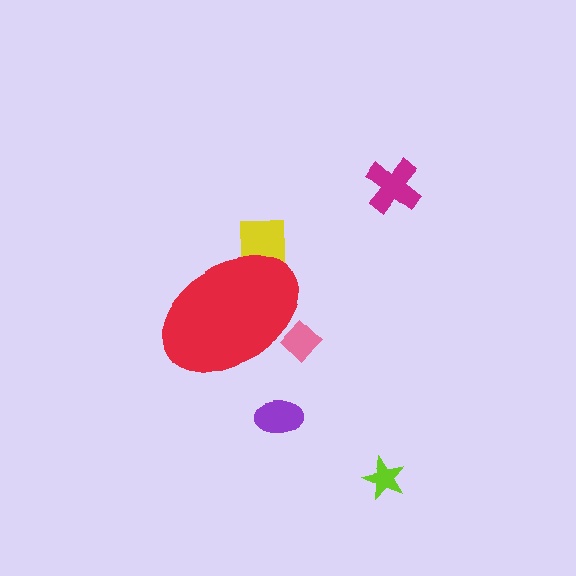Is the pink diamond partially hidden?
Yes, the pink diamond is partially hidden behind the red ellipse.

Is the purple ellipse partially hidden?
No, the purple ellipse is fully visible.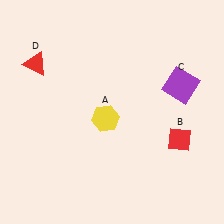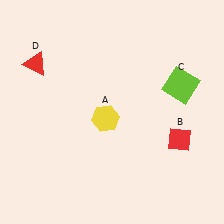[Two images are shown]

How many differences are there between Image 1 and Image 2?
There is 1 difference between the two images.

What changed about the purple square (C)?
In Image 1, C is purple. In Image 2, it changed to lime.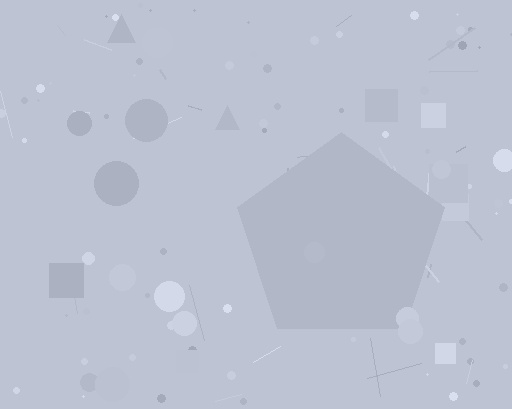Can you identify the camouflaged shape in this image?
The camouflaged shape is a pentagon.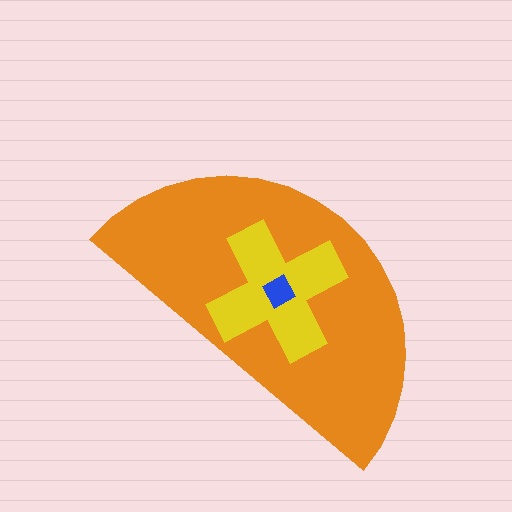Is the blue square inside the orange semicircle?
Yes.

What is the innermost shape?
The blue square.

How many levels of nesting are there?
3.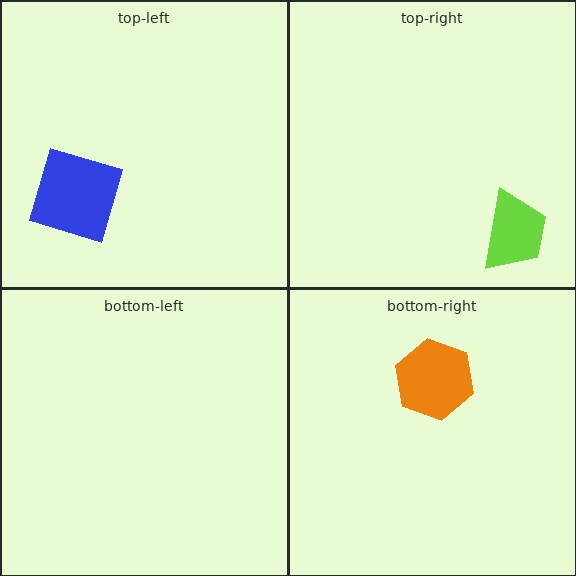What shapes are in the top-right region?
The lime trapezoid.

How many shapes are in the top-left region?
1.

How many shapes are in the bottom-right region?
1.